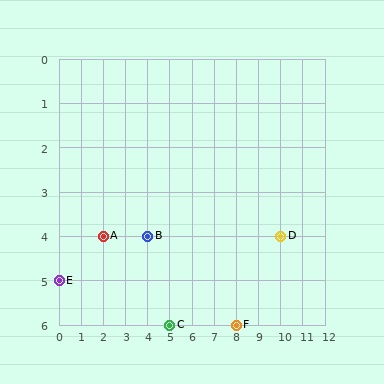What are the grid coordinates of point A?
Point A is at grid coordinates (2, 4).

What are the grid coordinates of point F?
Point F is at grid coordinates (8, 6).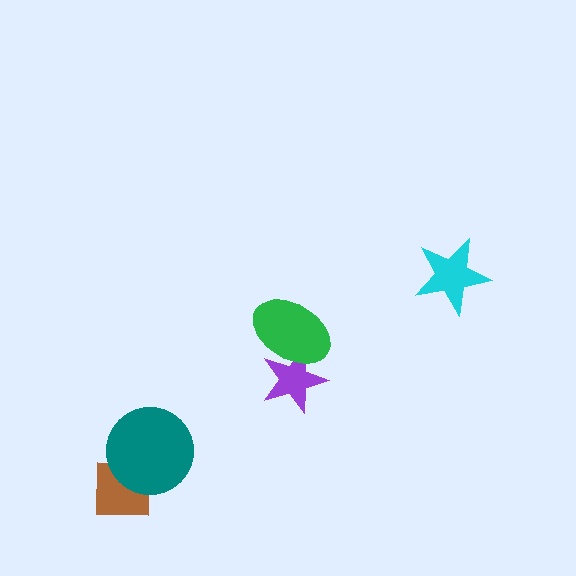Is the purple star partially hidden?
Yes, it is partially covered by another shape.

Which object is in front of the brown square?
The teal circle is in front of the brown square.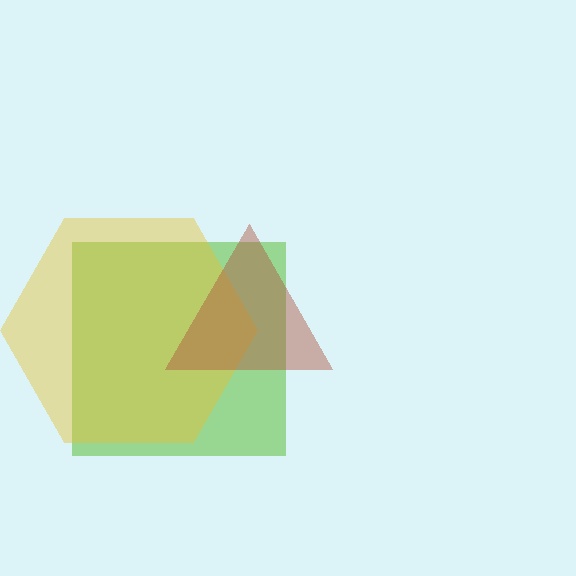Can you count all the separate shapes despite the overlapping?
Yes, there are 3 separate shapes.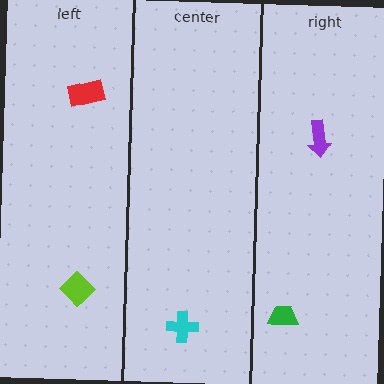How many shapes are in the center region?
1.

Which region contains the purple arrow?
The right region.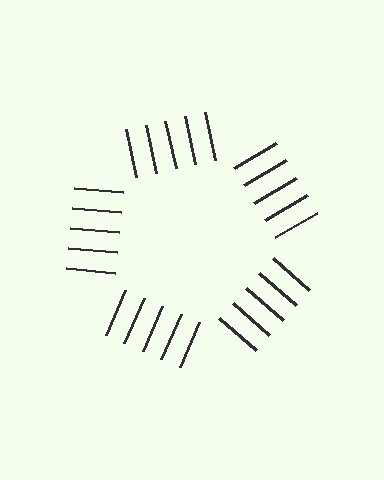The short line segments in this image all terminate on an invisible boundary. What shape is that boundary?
An illusory pentagon — the line segments terminate on its edges but no continuous stroke is drawn.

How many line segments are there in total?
25 — 5 along each of the 5 edges.